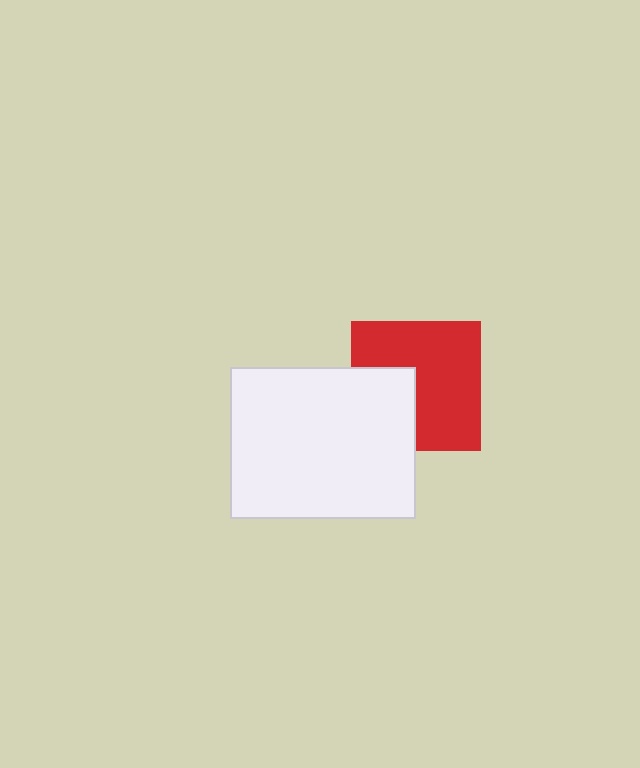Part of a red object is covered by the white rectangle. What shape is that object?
It is a square.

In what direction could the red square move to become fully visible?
The red square could move right. That would shift it out from behind the white rectangle entirely.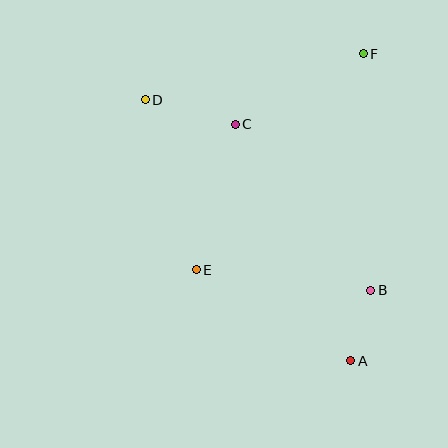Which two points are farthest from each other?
Points A and D are farthest from each other.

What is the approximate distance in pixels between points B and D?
The distance between B and D is approximately 295 pixels.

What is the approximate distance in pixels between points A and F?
The distance between A and F is approximately 307 pixels.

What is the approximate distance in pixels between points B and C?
The distance between B and C is approximately 214 pixels.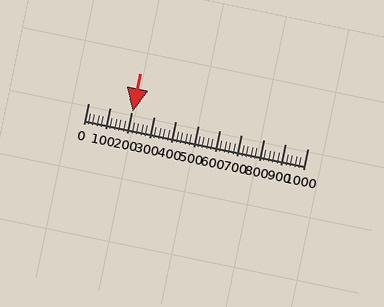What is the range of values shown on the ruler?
The ruler shows values from 0 to 1000.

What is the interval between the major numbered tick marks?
The major tick marks are spaced 100 units apart.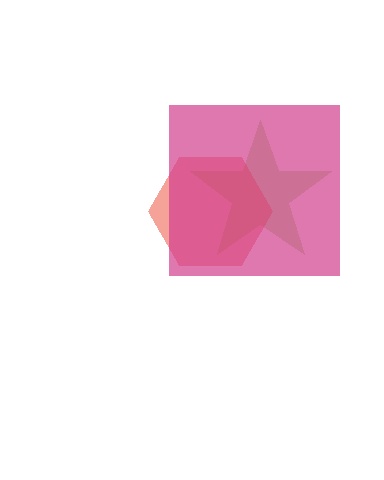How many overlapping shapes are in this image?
There are 3 overlapping shapes in the image.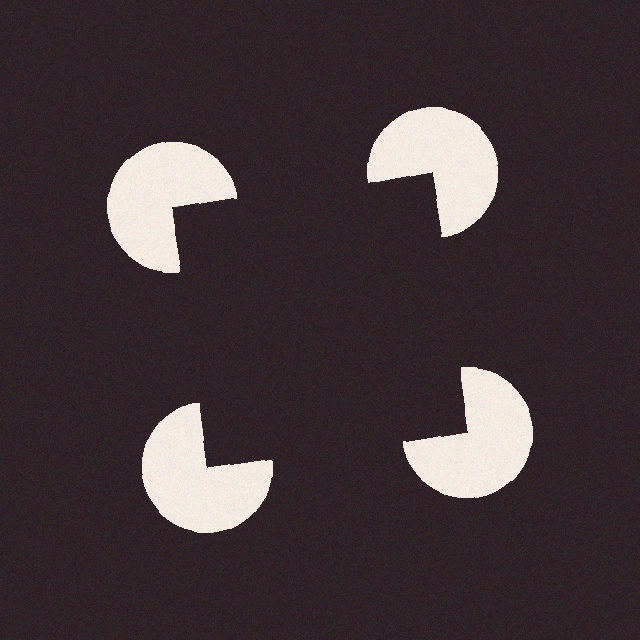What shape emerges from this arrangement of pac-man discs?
An illusory square — its edges are inferred from the aligned wedge cuts in the pac-man discs, not physically drawn.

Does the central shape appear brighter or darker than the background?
It typically appears slightly darker than the background, even though no actual brightness change is drawn.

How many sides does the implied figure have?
4 sides.